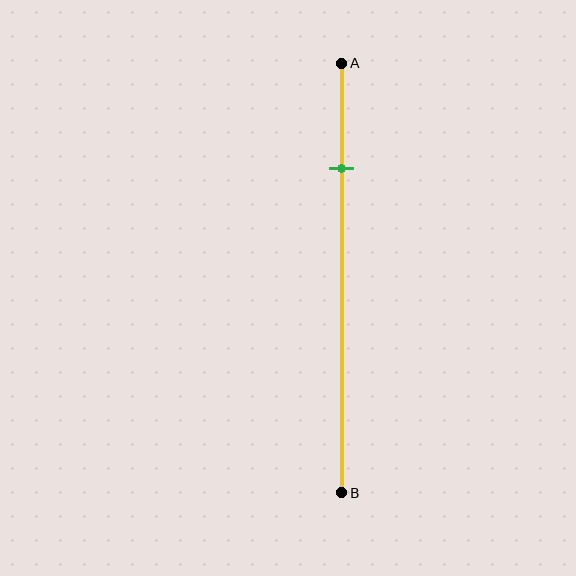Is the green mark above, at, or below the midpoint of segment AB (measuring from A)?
The green mark is above the midpoint of segment AB.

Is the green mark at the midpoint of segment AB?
No, the mark is at about 25% from A, not at the 50% midpoint.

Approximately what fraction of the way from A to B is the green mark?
The green mark is approximately 25% of the way from A to B.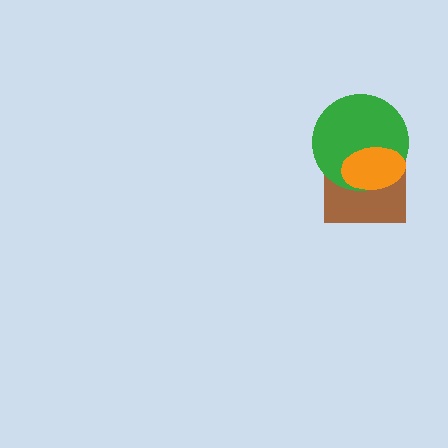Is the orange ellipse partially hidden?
No, no other shape covers it.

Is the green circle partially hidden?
Yes, it is partially covered by another shape.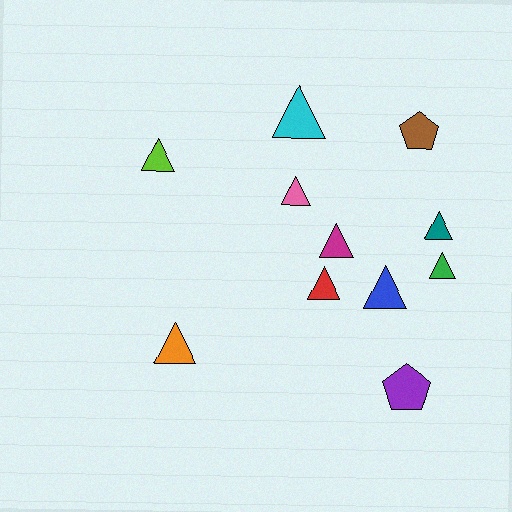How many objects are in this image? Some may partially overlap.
There are 11 objects.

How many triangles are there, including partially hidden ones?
There are 9 triangles.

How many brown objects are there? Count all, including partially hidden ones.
There is 1 brown object.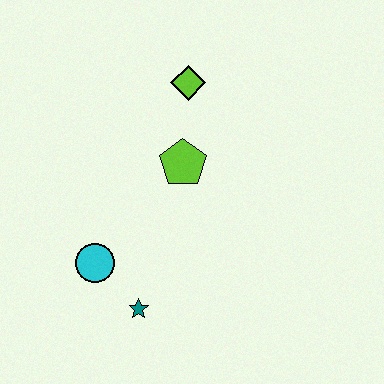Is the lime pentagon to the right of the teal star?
Yes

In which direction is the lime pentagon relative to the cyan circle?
The lime pentagon is above the cyan circle.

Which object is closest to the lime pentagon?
The lime diamond is closest to the lime pentagon.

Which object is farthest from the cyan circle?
The lime diamond is farthest from the cyan circle.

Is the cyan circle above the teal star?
Yes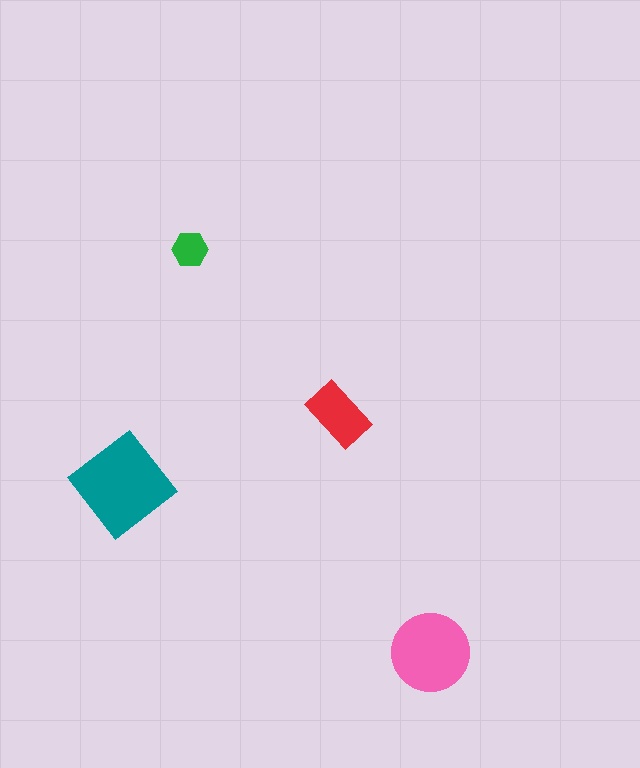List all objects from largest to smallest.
The teal diamond, the pink circle, the red rectangle, the green hexagon.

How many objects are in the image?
There are 4 objects in the image.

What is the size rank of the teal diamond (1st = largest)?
1st.